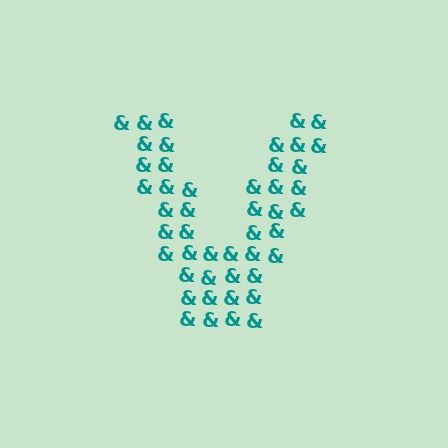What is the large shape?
The large shape is the letter V.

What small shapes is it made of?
It is made of small ampersands.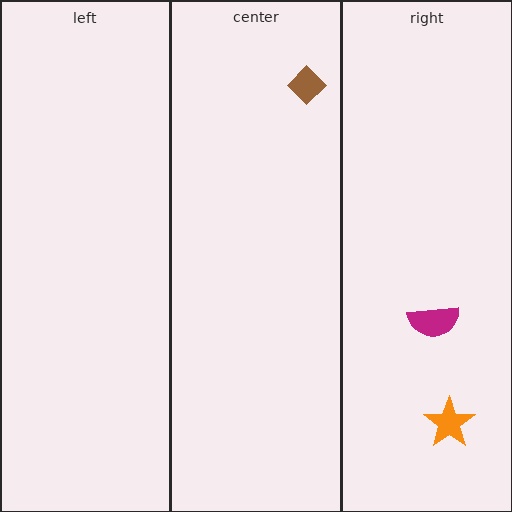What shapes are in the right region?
The magenta semicircle, the orange star.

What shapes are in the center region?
The brown diamond.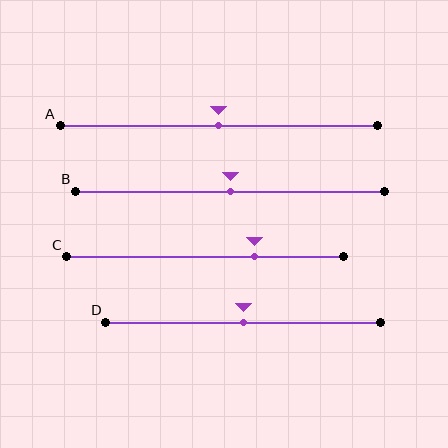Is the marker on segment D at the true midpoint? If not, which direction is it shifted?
Yes, the marker on segment D is at the true midpoint.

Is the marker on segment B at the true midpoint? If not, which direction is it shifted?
Yes, the marker on segment B is at the true midpoint.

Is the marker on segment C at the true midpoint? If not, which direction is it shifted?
No, the marker on segment C is shifted to the right by about 18% of the segment length.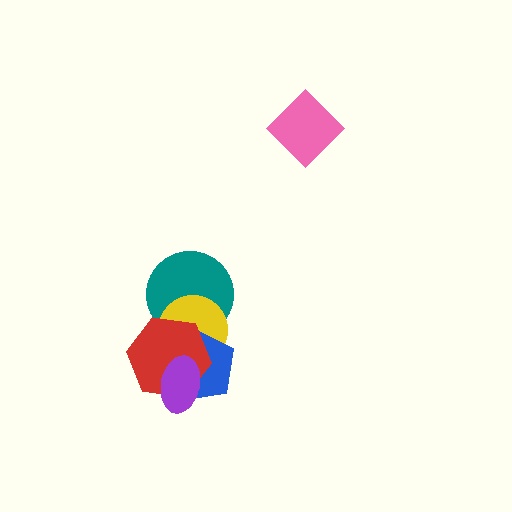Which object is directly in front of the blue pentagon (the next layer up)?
The red hexagon is directly in front of the blue pentagon.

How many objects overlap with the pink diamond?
0 objects overlap with the pink diamond.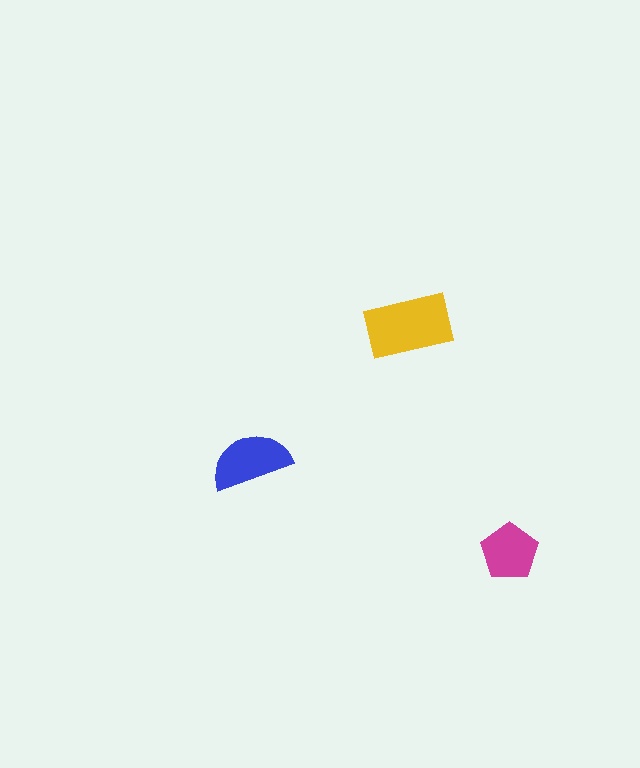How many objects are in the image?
There are 3 objects in the image.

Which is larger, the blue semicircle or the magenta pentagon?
The blue semicircle.